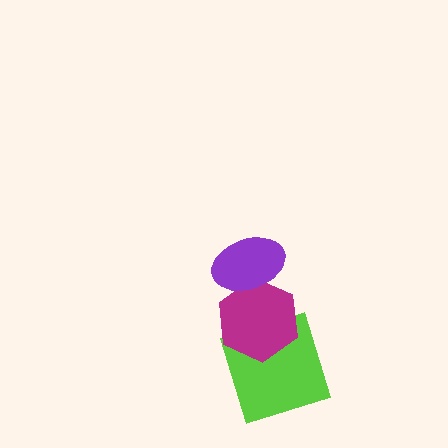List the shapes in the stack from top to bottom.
From top to bottom: the purple ellipse, the magenta hexagon, the lime square.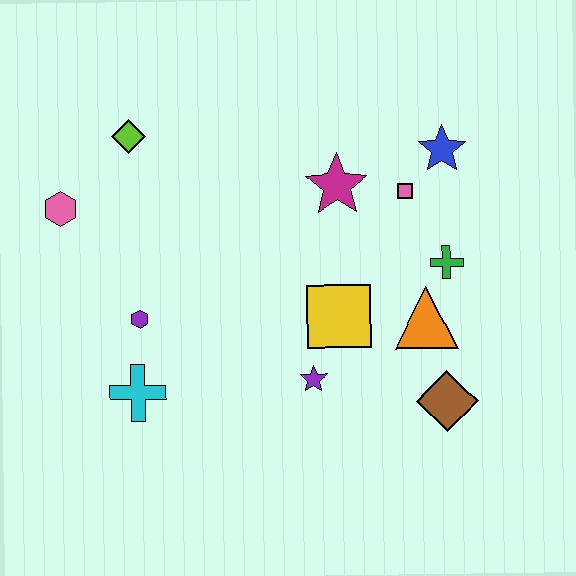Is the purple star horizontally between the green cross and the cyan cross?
Yes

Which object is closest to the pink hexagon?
The lime diamond is closest to the pink hexagon.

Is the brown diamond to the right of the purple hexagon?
Yes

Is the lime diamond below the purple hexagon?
No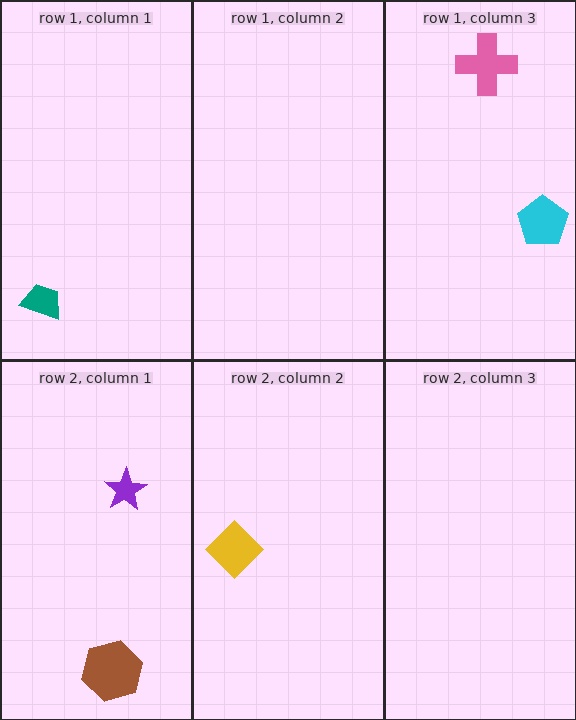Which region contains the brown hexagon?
The row 2, column 1 region.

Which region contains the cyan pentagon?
The row 1, column 3 region.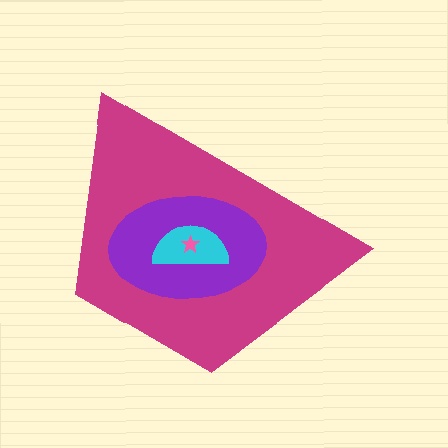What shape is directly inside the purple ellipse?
The cyan semicircle.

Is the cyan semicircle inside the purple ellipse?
Yes.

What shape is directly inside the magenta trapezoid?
The purple ellipse.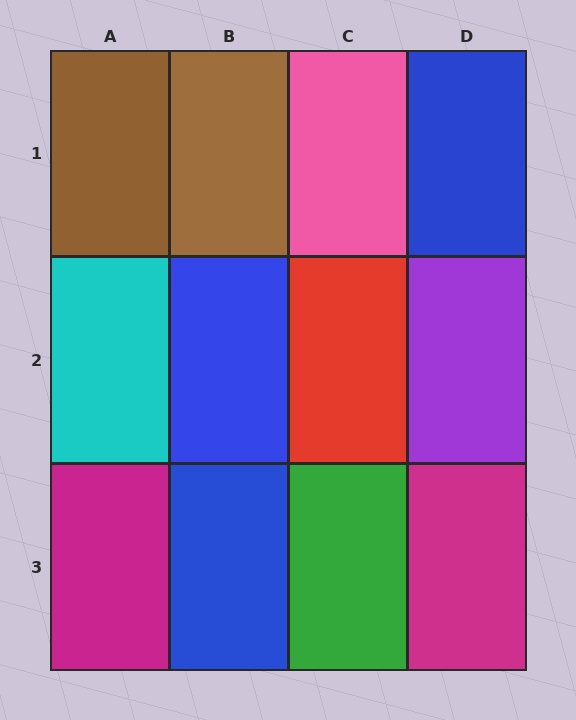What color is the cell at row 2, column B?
Blue.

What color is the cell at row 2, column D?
Purple.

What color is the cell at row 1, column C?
Pink.